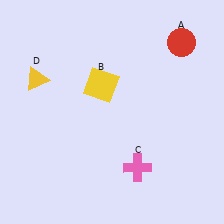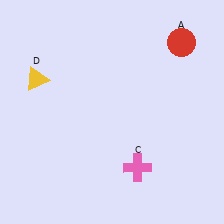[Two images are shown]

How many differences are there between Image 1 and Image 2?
There is 1 difference between the two images.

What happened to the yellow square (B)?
The yellow square (B) was removed in Image 2. It was in the top-left area of Image 1.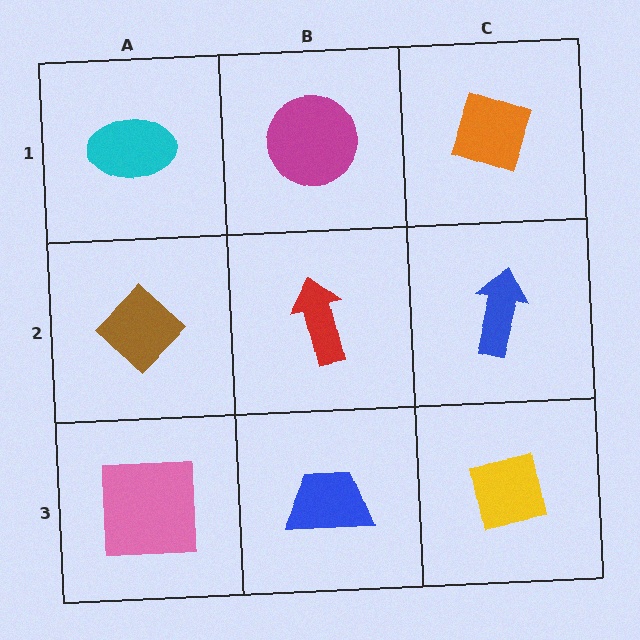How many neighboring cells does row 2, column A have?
3.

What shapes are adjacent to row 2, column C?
An orange diamond (row 1, column C), a yellow square (row 3, column C), a red arrow (row 2, column B).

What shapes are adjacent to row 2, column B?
A magenta circle (row 1, column B), a blue trapezoid (row 3, column B), a brown diamond (row 2, column A), a blue arrow (row 2, column C).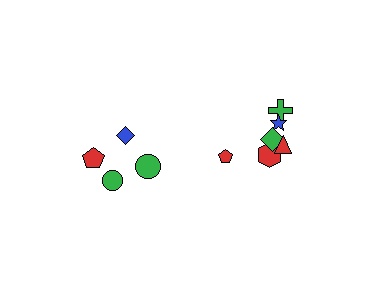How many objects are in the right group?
There are 6 objects.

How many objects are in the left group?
There are 4 objects.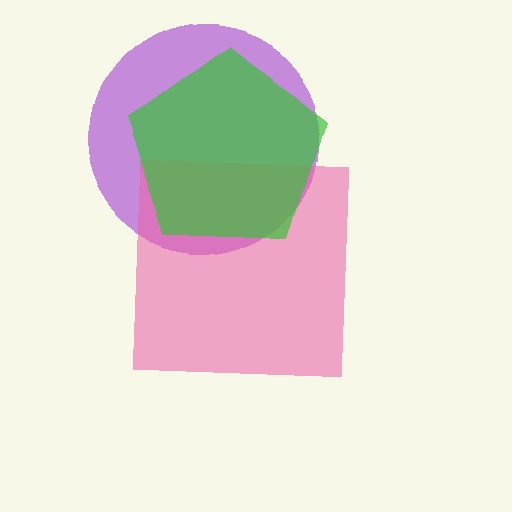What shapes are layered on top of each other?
The layered shapes are: a purple circle, a pink square, a green pentagon.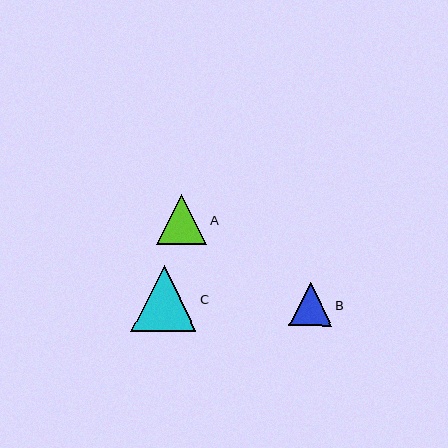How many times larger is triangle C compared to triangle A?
Triangle C is approximately 1.3 times the size of triangle A.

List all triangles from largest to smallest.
From largest to smallest: C, A, B.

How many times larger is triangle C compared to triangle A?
Triangle C is approximately 1.3 times the size of triangle A.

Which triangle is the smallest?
Triangle B is the smallest with a size of approximately 43 pixels.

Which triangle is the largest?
Triangle C is the largest with a size of approximately 65 pixels.